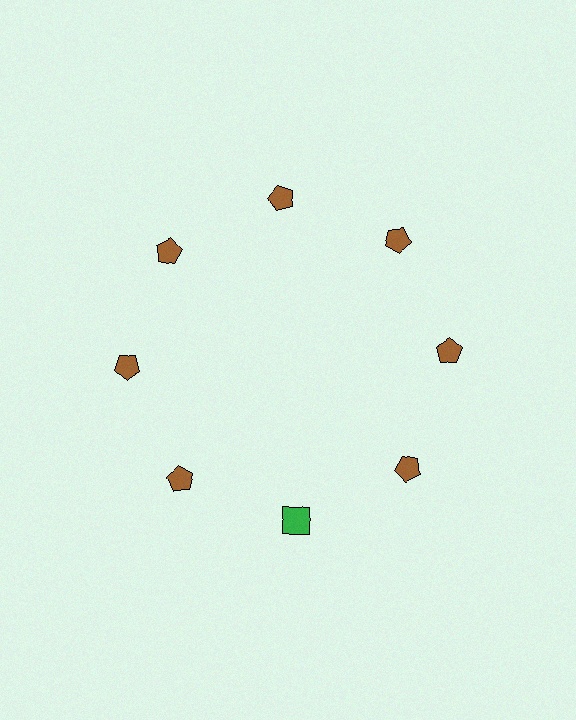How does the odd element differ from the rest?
It differs in both color (green instead of brown) and shape (square instead of pentagon).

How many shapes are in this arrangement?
There are 8 shapes arranged in a ring pattern.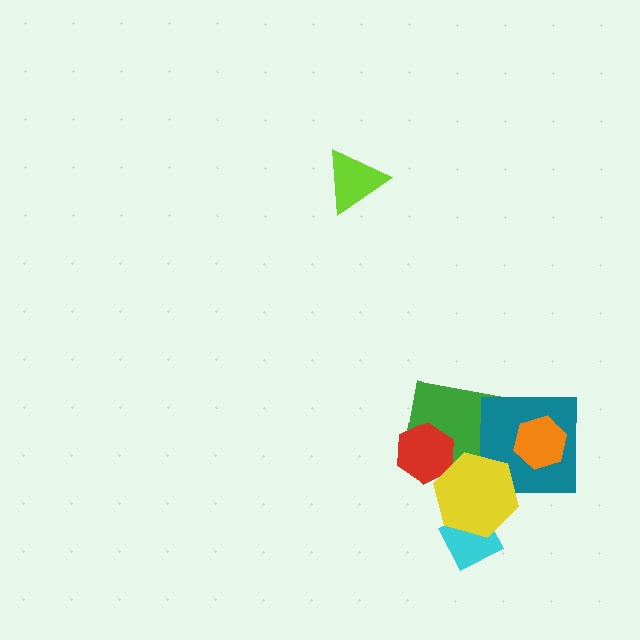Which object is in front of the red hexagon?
The yellow hexagon is in front of the red hexagon.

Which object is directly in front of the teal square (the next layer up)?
The orange hexagon is directly in front of the teal square.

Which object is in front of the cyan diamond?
The yellow hexagon is in front of the cyan diamond.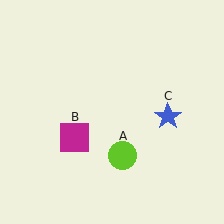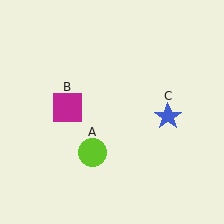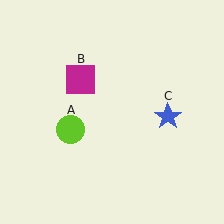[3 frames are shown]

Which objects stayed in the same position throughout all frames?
Blue star (object C) remained stationary.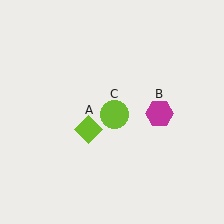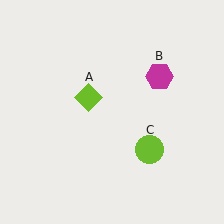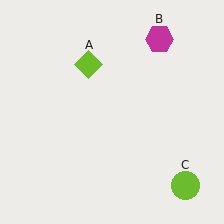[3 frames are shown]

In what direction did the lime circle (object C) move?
The lime circle (object C) moved down and to the right.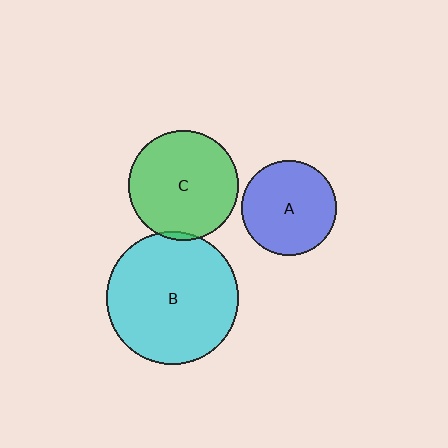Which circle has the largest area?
Circle B (cyan).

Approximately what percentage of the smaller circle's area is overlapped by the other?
Approximately 5%.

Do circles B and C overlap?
Yes.